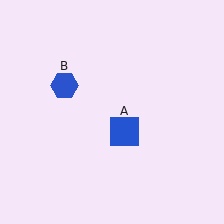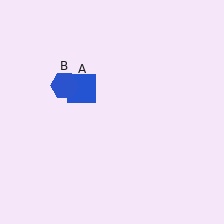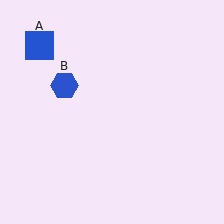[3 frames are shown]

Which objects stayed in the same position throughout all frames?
Blue hexagon (object B) remained stationary.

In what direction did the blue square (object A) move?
The blue square (object A) moved up and to the left.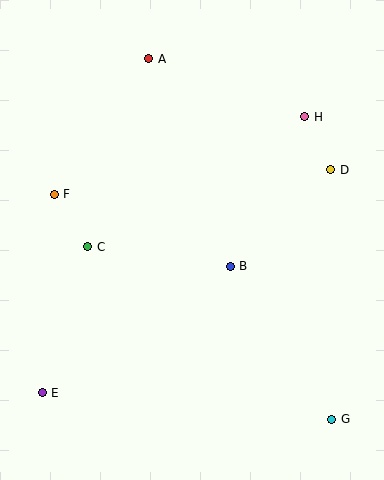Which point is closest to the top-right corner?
Point H is closest to the top-right corner.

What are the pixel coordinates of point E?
Point E is at (42, 393).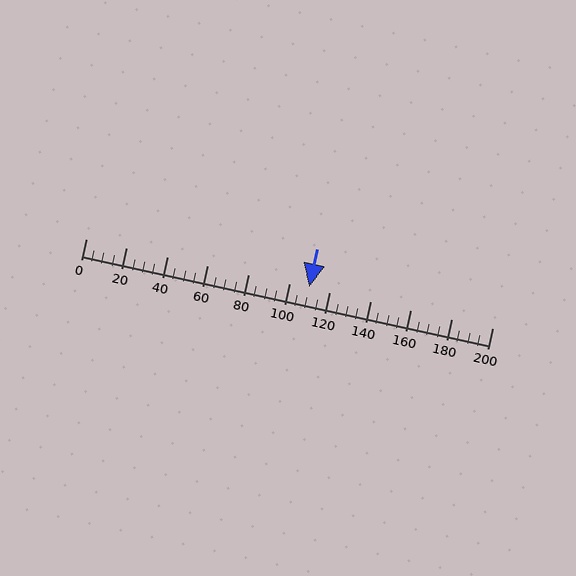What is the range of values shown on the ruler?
The ruler shows values from 0 to 200.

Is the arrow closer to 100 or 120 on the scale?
The arrow is closer to 120.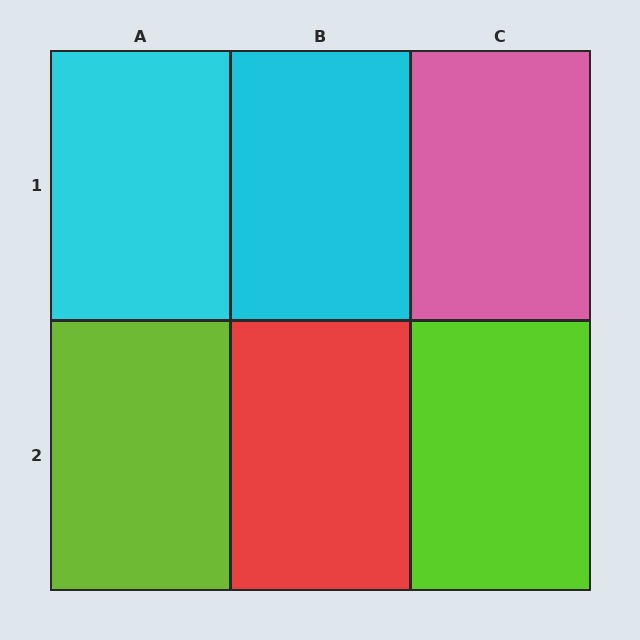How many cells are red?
1 cell is red.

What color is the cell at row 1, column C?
Pink.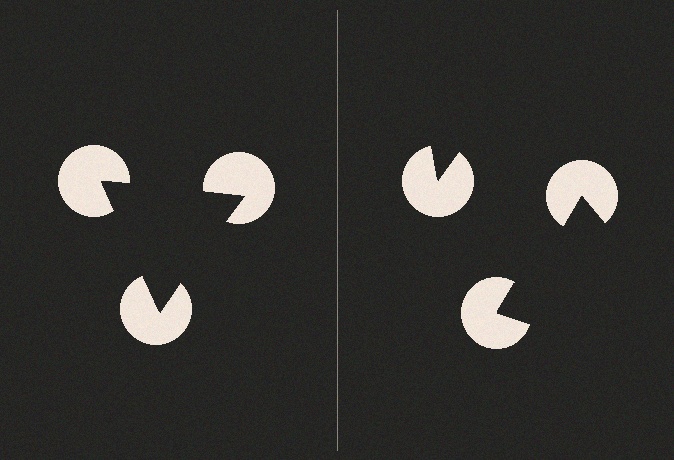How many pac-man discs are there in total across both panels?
6 — 3 on each side.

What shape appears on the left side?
An illusory triangle.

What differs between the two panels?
The pac-man discs are positioned identically on both sides; only the wedge orientations differ. On the left they align to a triangle; on the right they are misaligned.